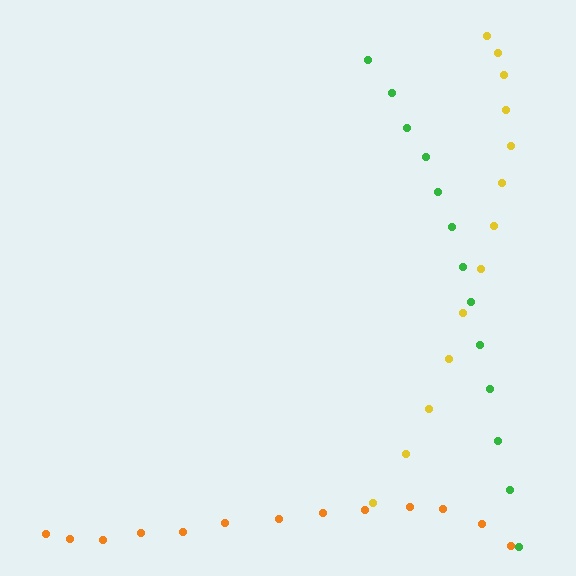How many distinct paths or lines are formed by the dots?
There are 3 distinct paths.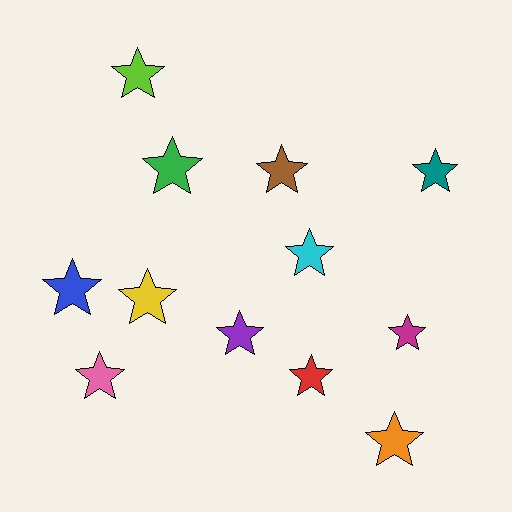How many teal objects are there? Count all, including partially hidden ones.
There is 1 teal object.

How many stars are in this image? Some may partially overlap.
There are 12 stars.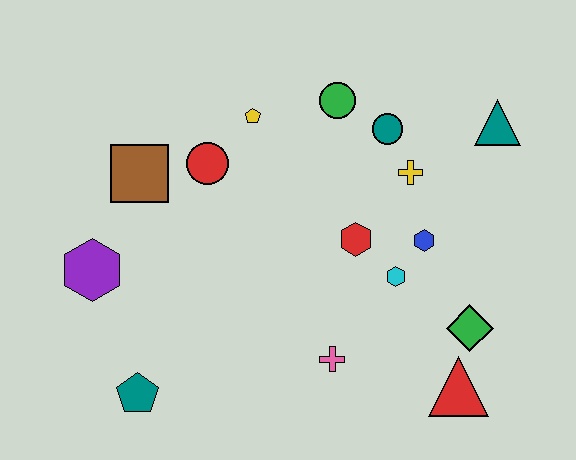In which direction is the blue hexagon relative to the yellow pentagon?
The blue hexagon is to the right of the yellow pentagon.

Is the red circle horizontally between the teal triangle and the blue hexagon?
No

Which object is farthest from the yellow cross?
The teal pentagon is farthest from the yellow cross.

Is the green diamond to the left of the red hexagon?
No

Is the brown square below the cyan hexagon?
No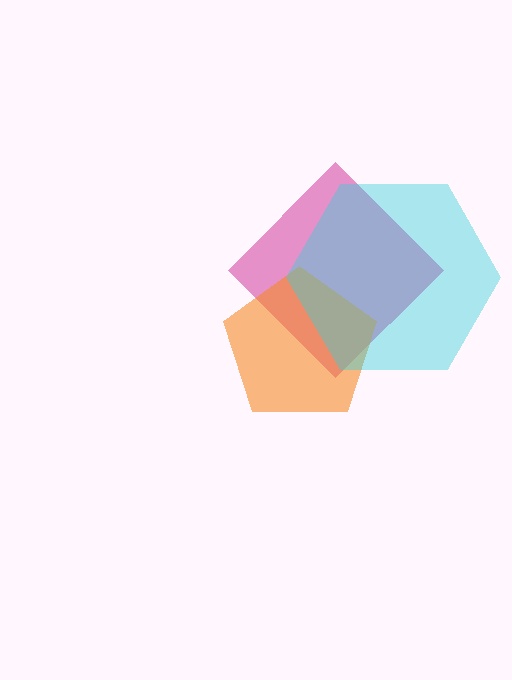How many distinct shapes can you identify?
There are 3 distinct shapes: a magenta diamond, an orange pentagon, a cyan hexagon.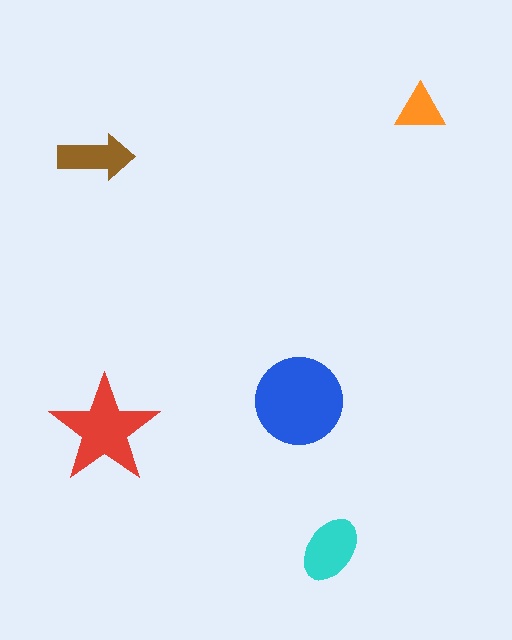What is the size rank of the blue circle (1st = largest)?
1st.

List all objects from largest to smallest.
The blue circle, the red star, the cyan ellipse, the brown arrow, the orange triangle.